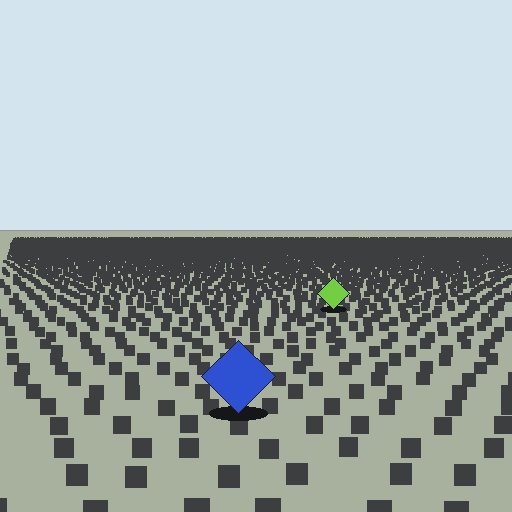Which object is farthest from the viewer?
The lime diamond is farthest from the viewer. It appears smaller and the ground texture around it is denser.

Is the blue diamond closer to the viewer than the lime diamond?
Yes. The blue diamond is closer — you can tell from the texture gradient: the ground texture is coarser near it.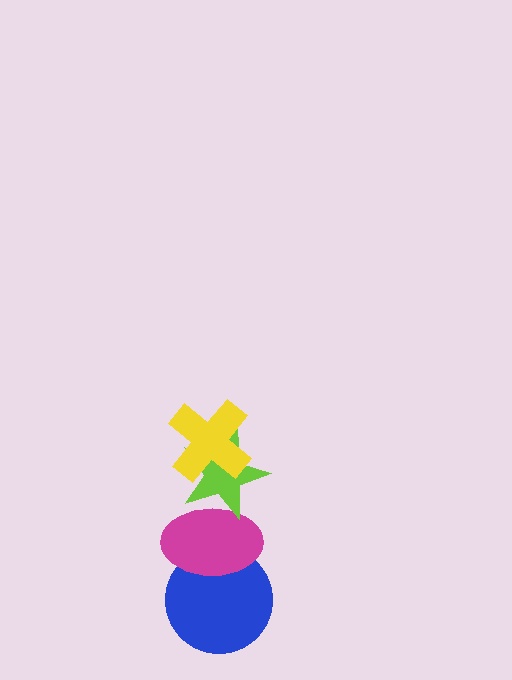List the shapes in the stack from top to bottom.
From top to bottom: the yellow cross, the lime star, the magenta ellipse, the blue circle.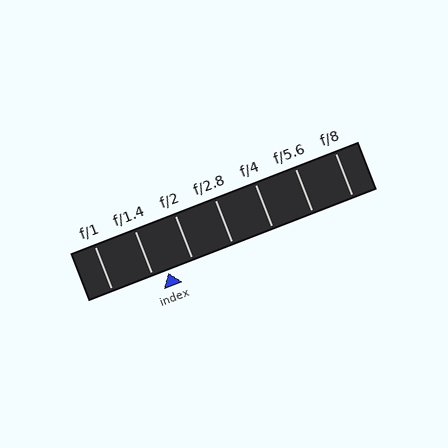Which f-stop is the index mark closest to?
The index mark is closest to f/1.4.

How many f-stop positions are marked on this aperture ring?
There are 7 f-stop positions marked.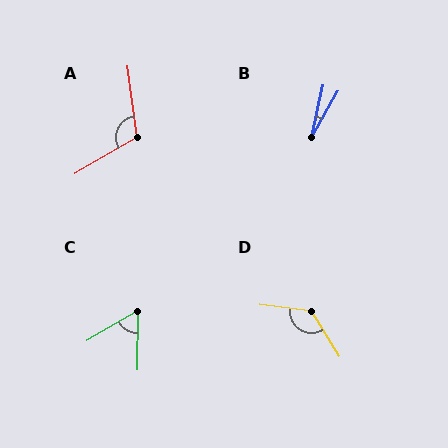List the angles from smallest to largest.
B (17°), C (59°), A (113°), D (128°).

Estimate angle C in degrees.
Approximately 59 degrees.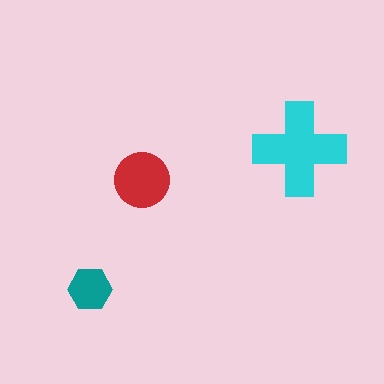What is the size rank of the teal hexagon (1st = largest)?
3rd.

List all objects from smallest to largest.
The teal hexagon, the red circle, the cyan cross.